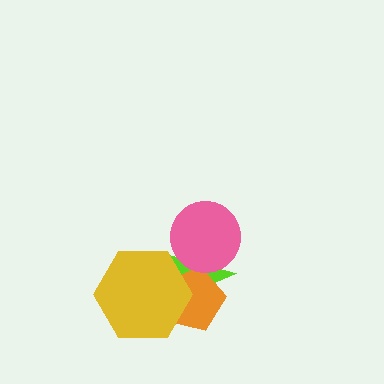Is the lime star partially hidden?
Yes, it is partially covered by another shape.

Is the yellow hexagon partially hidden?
No, no other shape covers it.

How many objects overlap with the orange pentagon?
2 objects overlap with the orange pentagon.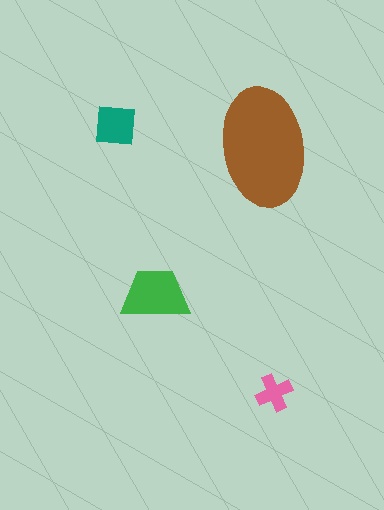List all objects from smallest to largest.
The pink cross, the teal square, the green trapezoid, the brown ellipse.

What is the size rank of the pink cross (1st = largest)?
4th.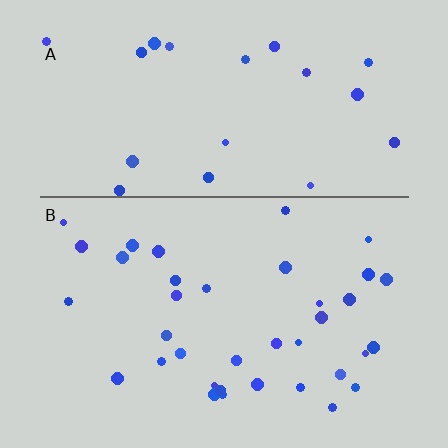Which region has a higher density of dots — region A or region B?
B (the bottom).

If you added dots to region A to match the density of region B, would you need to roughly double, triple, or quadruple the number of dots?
Approximately double.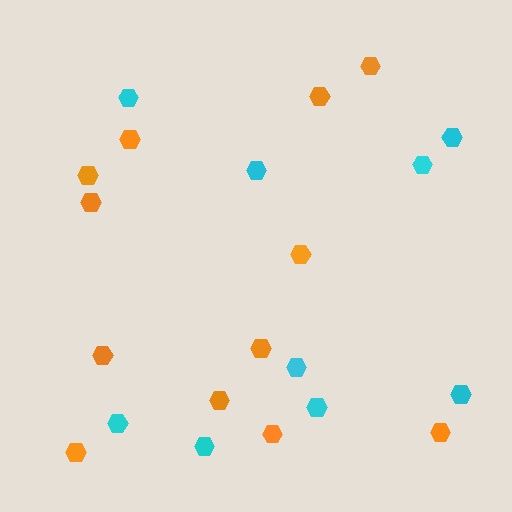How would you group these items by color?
There are 2 groups: one group of cyan hexagons (9) and one group of orange hexagons (12).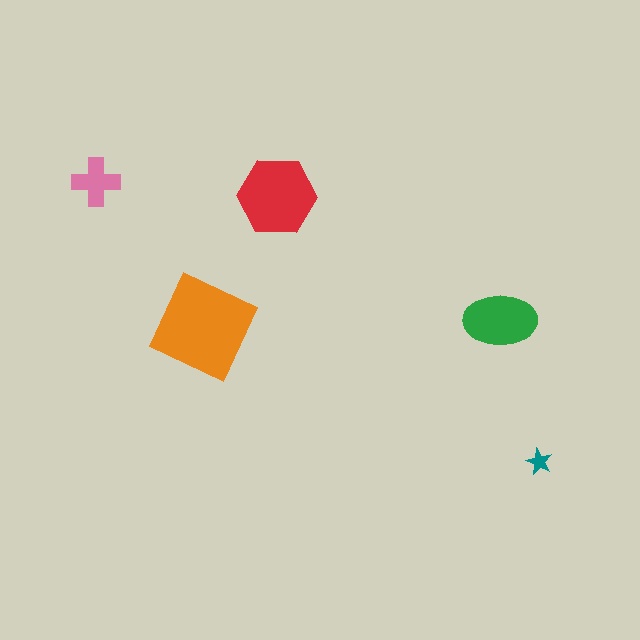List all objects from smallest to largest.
The teal star, the pink cross, the green ellipse, the red hexagon, the orange square.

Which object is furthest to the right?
The teal star is rightmost.